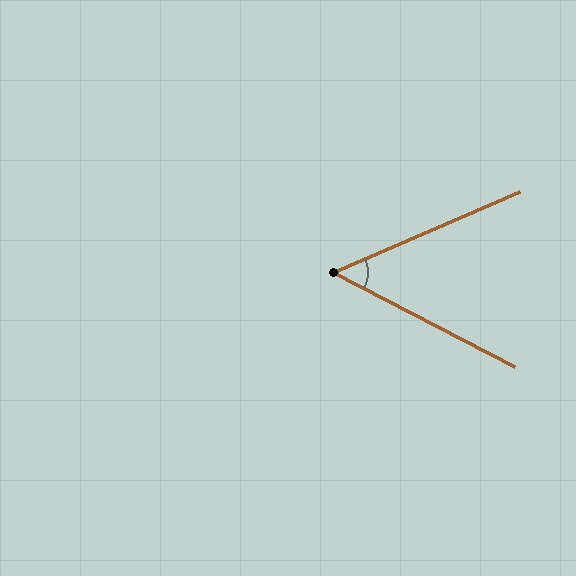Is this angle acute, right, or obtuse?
It is acute.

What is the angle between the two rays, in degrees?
Approximately 51 degrees.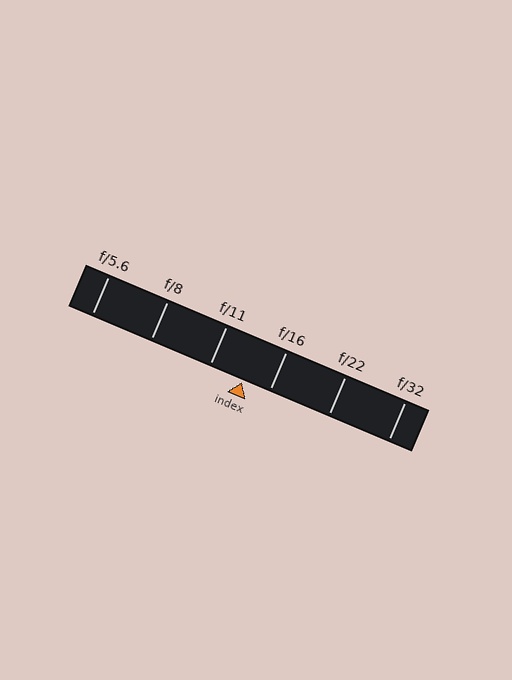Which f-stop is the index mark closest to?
The index mark is closest to f/16.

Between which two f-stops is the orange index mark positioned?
The index mark is between f/11 and f/16.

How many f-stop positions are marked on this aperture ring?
There are 6 f-stop positions marked.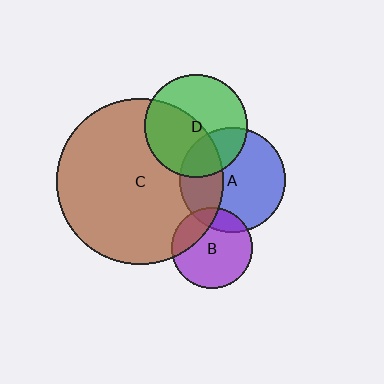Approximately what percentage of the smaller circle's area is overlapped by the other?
Approximately 25%.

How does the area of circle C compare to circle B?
Approximately 4.2 times.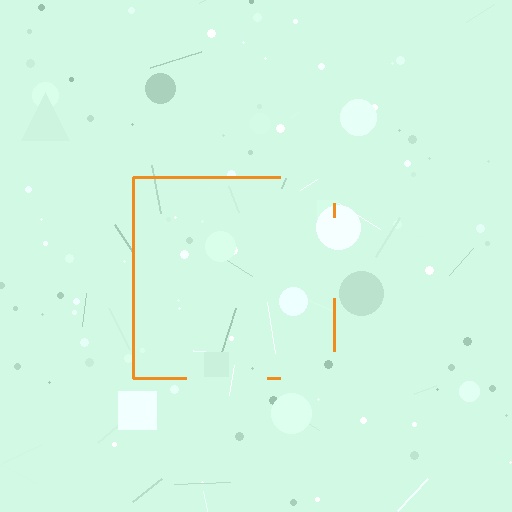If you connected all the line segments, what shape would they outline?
They would outline a square.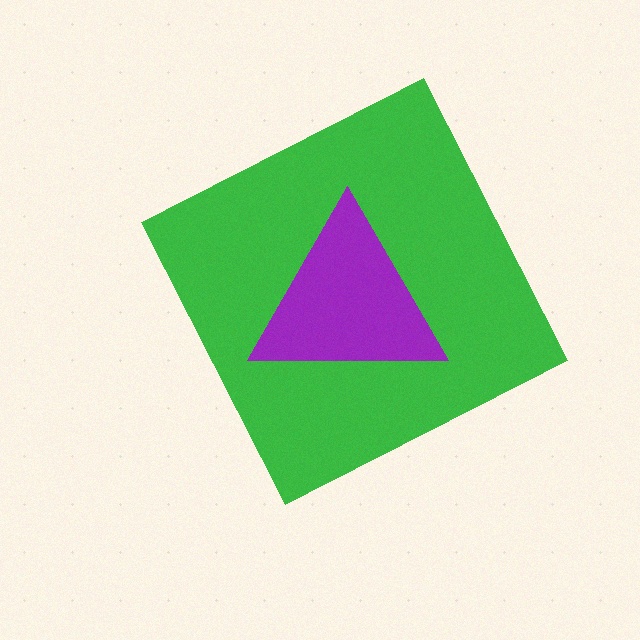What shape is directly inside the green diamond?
The purple triangle.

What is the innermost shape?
The purple triangle.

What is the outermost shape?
The green diamond.